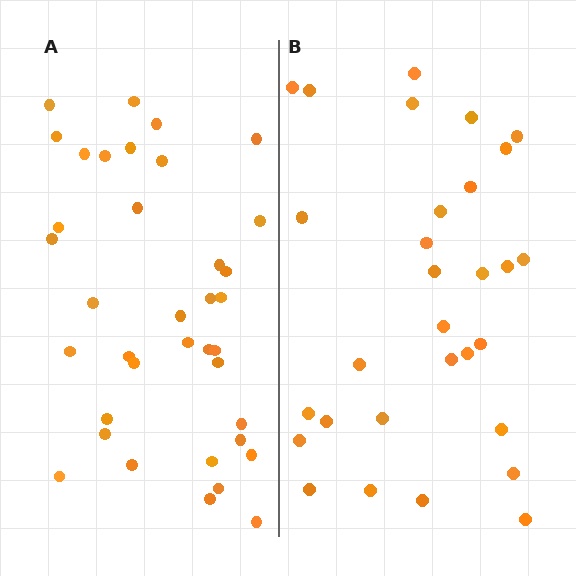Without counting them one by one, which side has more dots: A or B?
Region A (the left region) has more dots.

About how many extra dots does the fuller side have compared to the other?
Region A has roughly 8 or so more dots than region B.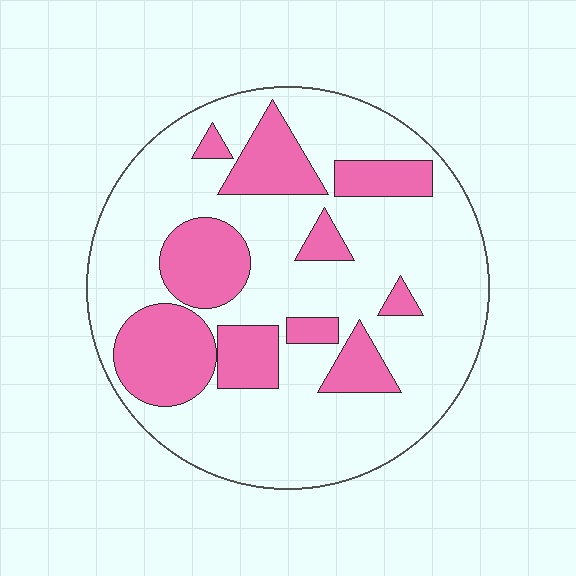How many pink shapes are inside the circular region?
10.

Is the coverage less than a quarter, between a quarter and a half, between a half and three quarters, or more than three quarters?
Between a quarter and a half.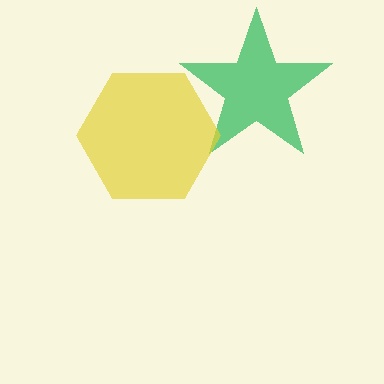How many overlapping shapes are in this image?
There are 2 overlapping shapes in the image.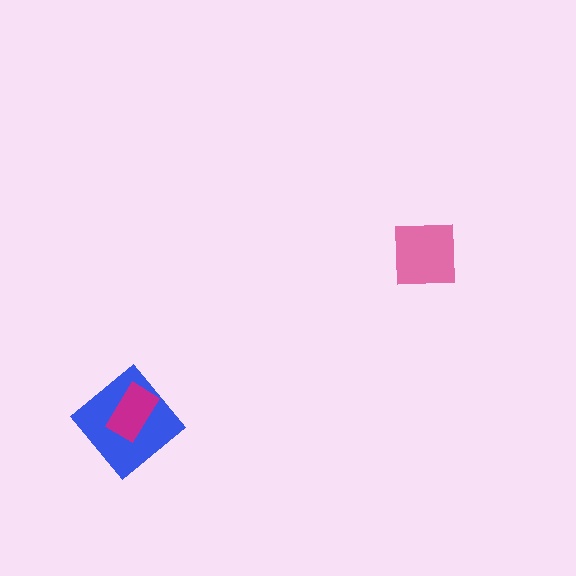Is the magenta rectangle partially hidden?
No, no other shape covers it.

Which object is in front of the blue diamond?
The magenta rectangle is in front of the blue diamond.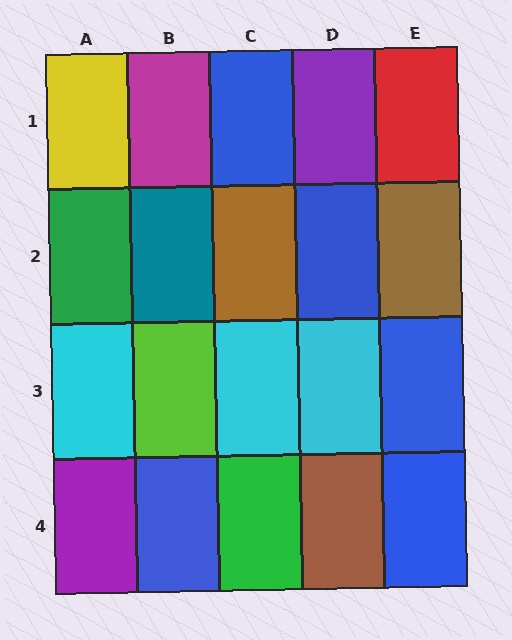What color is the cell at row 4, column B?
Blue.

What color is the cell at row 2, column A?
Green.